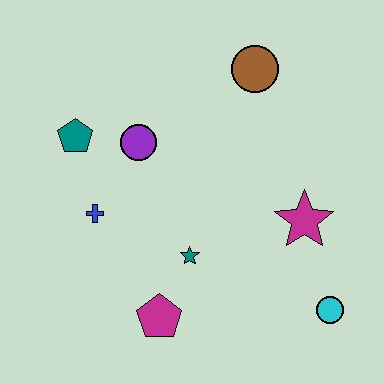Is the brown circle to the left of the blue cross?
No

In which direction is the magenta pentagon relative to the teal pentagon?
The magenta pentagon is below the teal pentagon.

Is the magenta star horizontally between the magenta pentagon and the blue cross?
No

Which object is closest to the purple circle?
The teal pentagon is closest to the purple circle.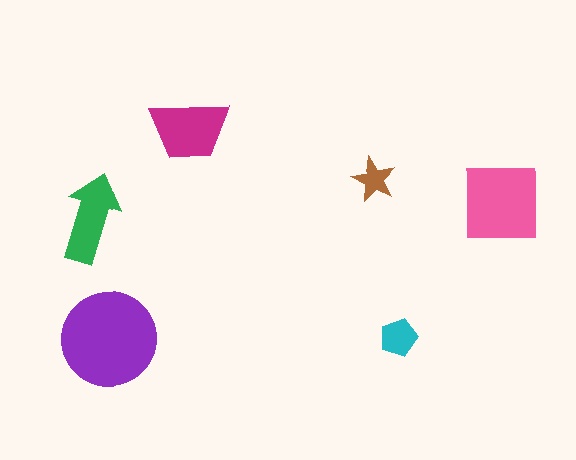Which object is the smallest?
The brown star.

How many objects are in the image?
There are 6 objects in the image.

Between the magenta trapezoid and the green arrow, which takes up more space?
The magenta trapezoid.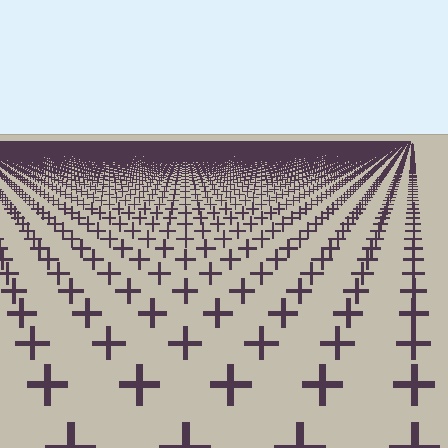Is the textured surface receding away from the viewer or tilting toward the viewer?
The surface is receding away from the viewer. Texture elements get smaller and denser toward the top.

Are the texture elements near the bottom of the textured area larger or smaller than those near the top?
Larger. Near the bottom, elements are closer to the viewer and appear at a bigger on-screen size.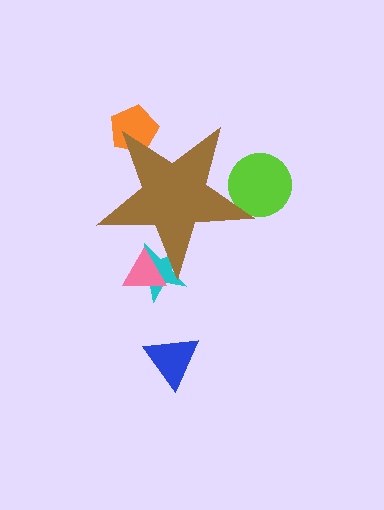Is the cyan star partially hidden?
Yes, the cyan star is partially hidden behind the brown star.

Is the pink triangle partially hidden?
Yes, the pink triangle is partially hidden behind the brown star.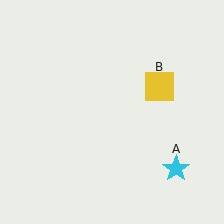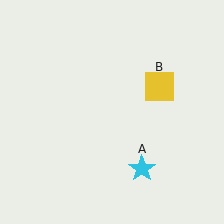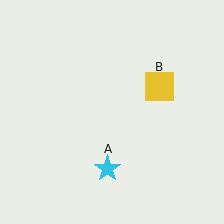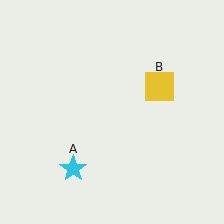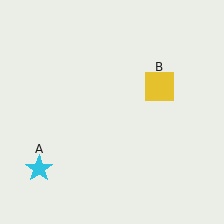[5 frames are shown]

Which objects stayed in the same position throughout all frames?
Yellow square (object B) remained stationary.